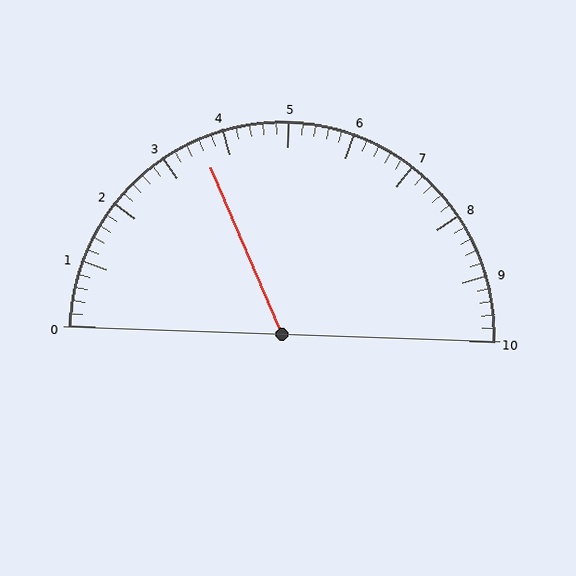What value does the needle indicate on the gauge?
The needle indicates approximately 3.6.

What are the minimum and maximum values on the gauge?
The gauge ranges from 0 to 10.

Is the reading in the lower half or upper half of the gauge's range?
The reading is in the lower half of the range (0 to 10).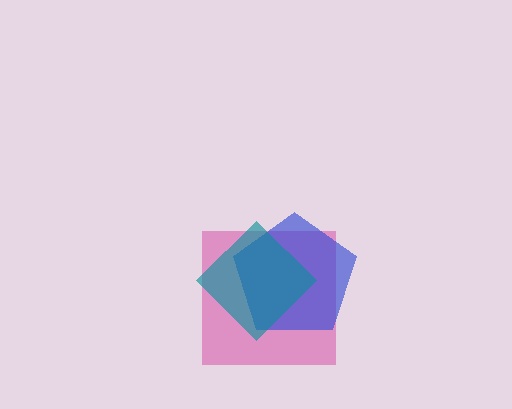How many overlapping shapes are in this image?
There are 3 overlapping shapes in the image.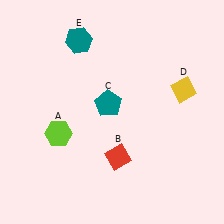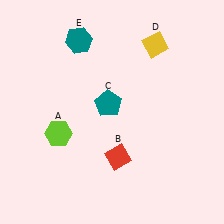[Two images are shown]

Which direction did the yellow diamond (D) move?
The yellow diamond (D) moved up.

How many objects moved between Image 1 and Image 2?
1 object moved between the two images.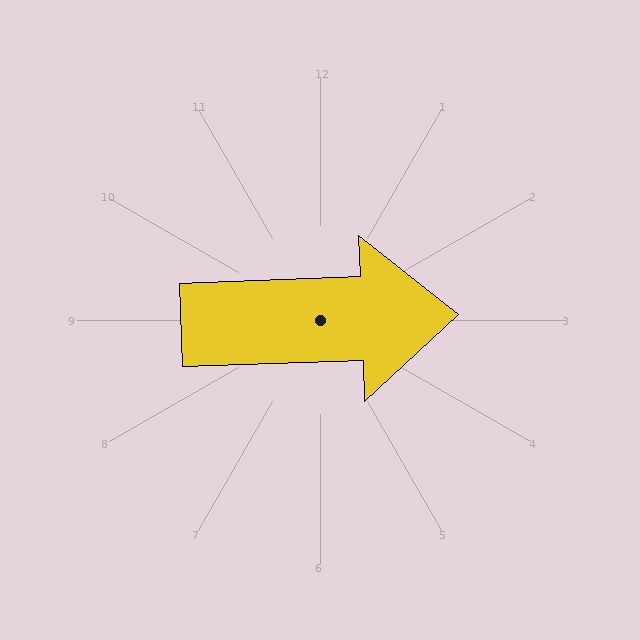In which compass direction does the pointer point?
East.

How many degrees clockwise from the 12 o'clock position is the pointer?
Approximately 88 degrees.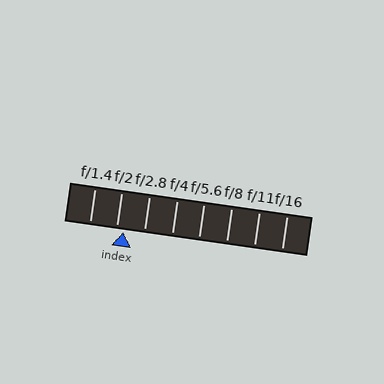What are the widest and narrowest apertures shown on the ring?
The widest aperture shown is f/1.4 and the narrowest is f/16.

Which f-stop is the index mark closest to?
The index mark is closest to f/2.